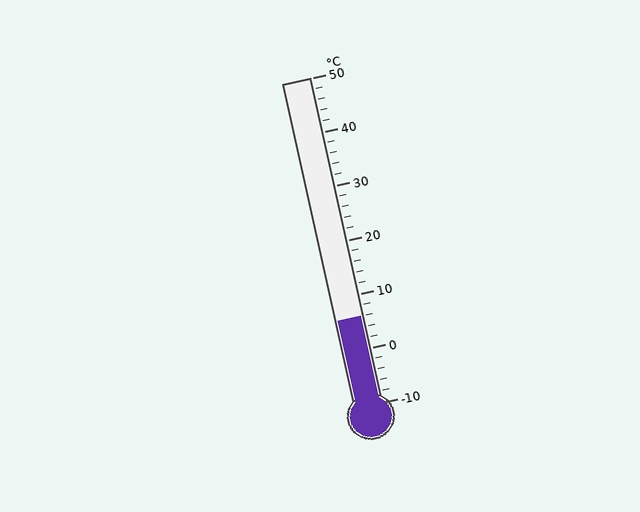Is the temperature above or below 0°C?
The temperature is above 0°C.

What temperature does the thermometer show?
The thermometer shows approximately 6°C.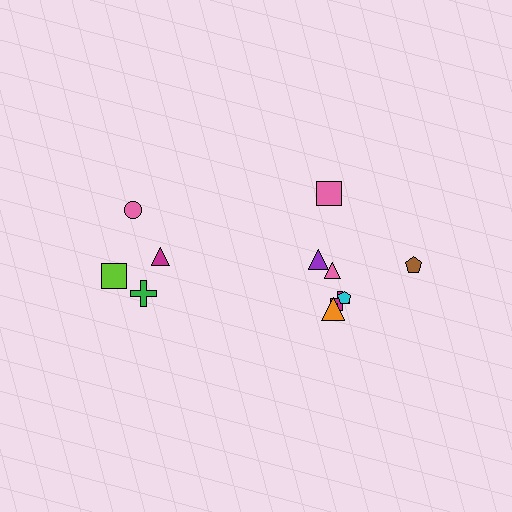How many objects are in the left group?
There are 4 objects.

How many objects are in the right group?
There are 7 objects.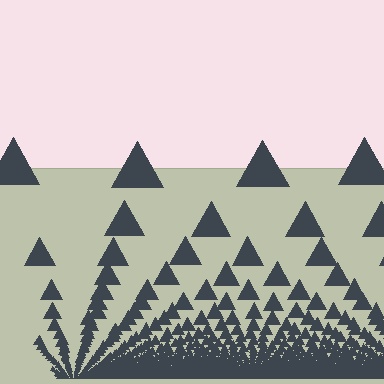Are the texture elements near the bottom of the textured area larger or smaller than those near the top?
Smaller. The gradient is inverted — elements near the bottom are smaller and denser.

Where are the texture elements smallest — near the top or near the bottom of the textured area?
Near the bottom.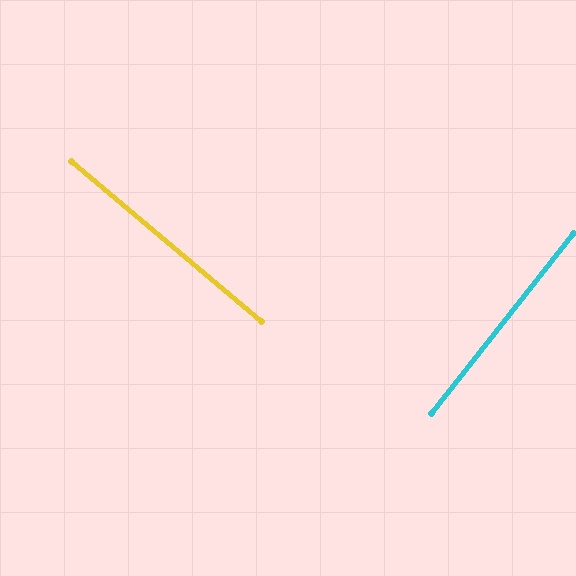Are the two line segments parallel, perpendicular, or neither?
Perpendicular — they meet at approximately 88°.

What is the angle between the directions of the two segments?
Approximately 88 degrees.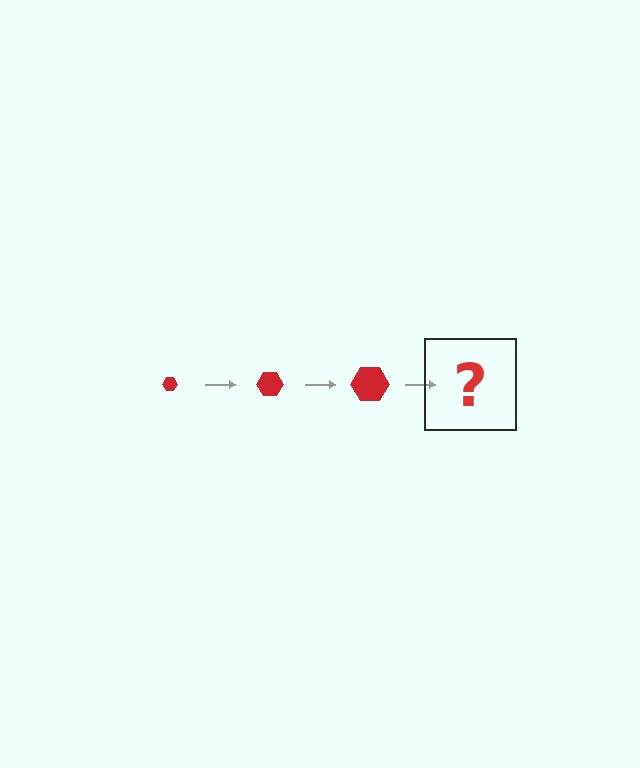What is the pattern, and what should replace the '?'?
The pattern is that the hexagon gets progressively larger each step. The '?' should be a red hexagon, larger than the previous one.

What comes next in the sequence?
The next element should be a red hexagon, larger than the previous one.